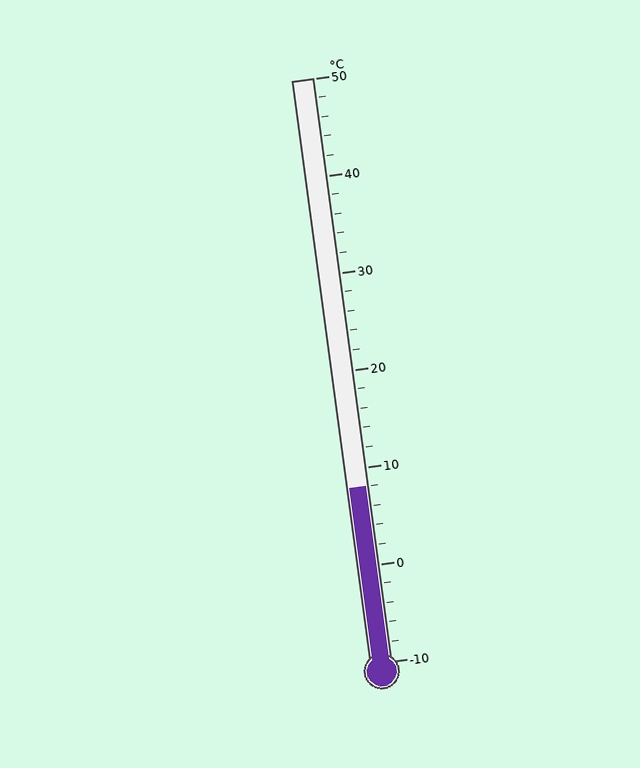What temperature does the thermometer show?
The thermometer shows approximately 8°C.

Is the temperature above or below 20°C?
The temperature is below 20°C.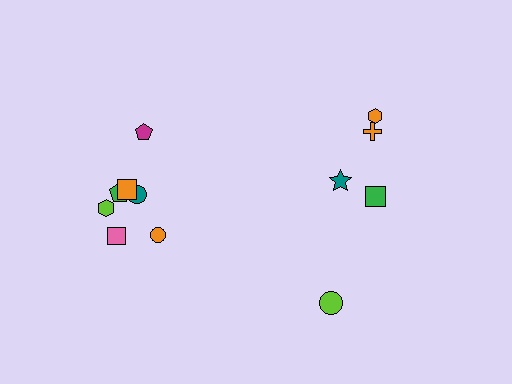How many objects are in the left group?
There are 7 objects.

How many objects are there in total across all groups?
There are 12 objects.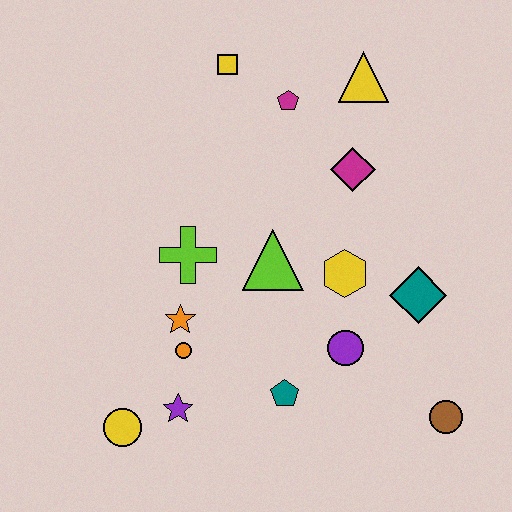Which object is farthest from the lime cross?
The brown circle is farthest from the lime cross.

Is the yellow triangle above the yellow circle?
Yes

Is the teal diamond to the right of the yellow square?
Yes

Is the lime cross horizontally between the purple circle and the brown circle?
No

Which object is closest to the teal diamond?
The yellow hexagon is closest to the teal diamond.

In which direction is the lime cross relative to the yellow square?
The lime cross is below the yellow square.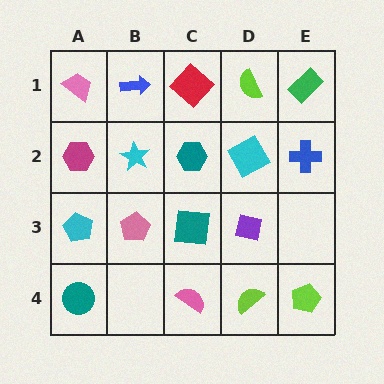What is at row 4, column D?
A lime semicircle.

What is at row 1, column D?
A lime semicircle.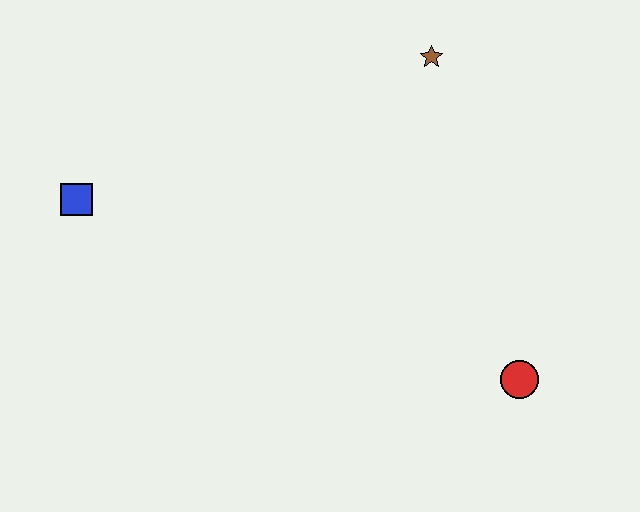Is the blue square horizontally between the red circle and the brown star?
No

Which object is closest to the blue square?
The brown star is closest to the blue square.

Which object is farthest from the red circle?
The blue square is farthest from the red circle.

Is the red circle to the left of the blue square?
No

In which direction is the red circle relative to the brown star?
The red circle is below the brown star.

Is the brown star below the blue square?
No